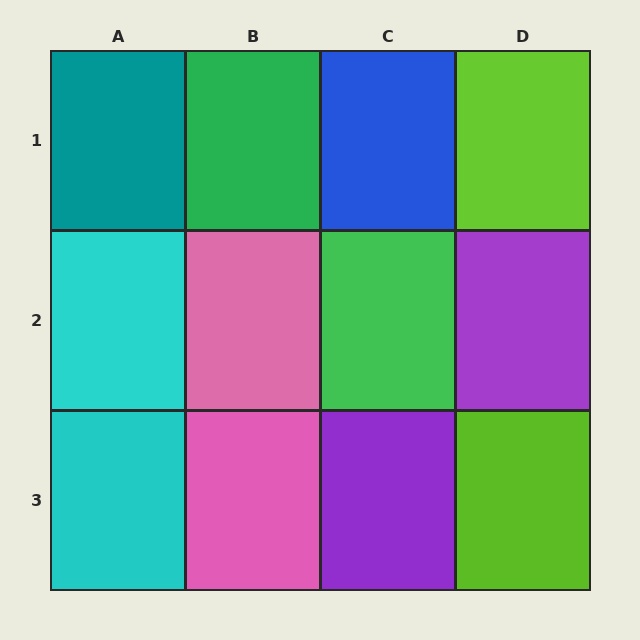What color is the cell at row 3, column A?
Cyan.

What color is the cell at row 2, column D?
Purple.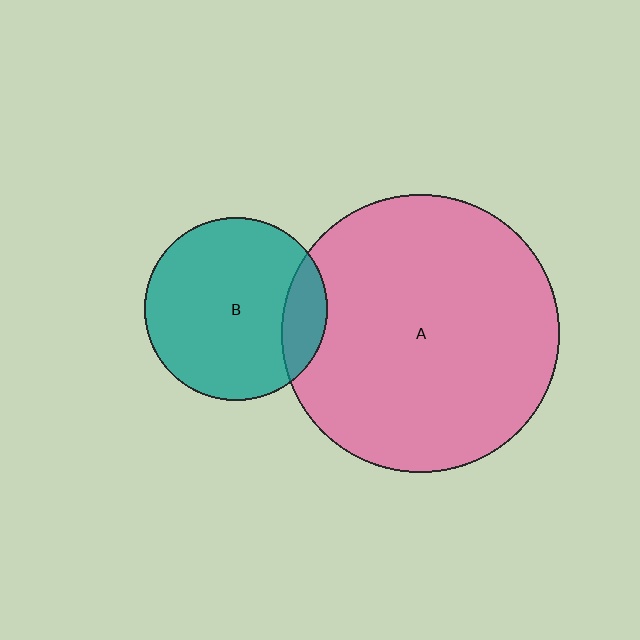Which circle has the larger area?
Circle A (pink).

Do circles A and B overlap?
Yes.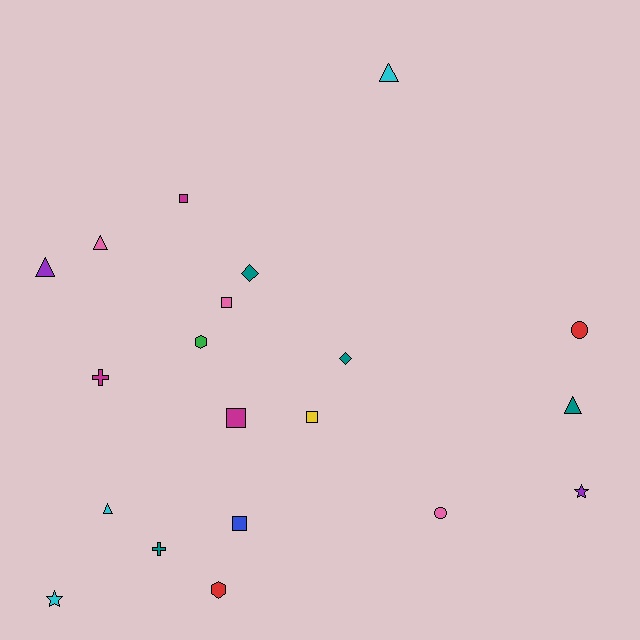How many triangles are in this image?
There are 5 triangles.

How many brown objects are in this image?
There are no brown objects.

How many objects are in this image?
There are 20 objects.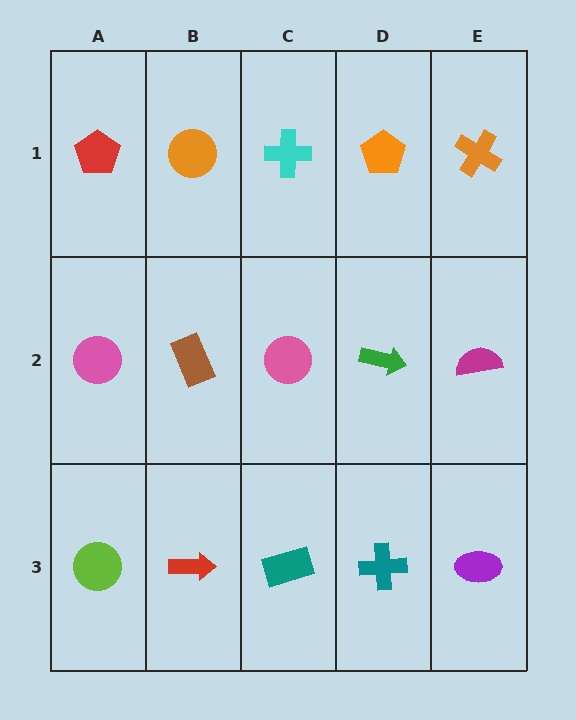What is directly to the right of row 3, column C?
A teal cross.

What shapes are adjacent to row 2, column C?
A cyan cross (row 1, column C), a teal rectangle (row 3, column C), a brown rectangle (row 2, column B), a green arrow (row 2, column D).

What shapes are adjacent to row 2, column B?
An orange circle (row 1, column B), a red arrow (row 3, column B), a pink circle (row 2, column A), a pink circle (row 2, column C).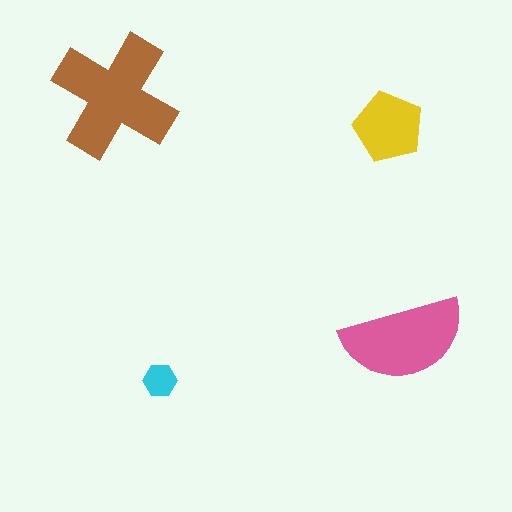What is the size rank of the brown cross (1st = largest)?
1st.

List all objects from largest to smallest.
The brown cross, the pink semicircle, the yellow pentagon, the cyan hexagon.